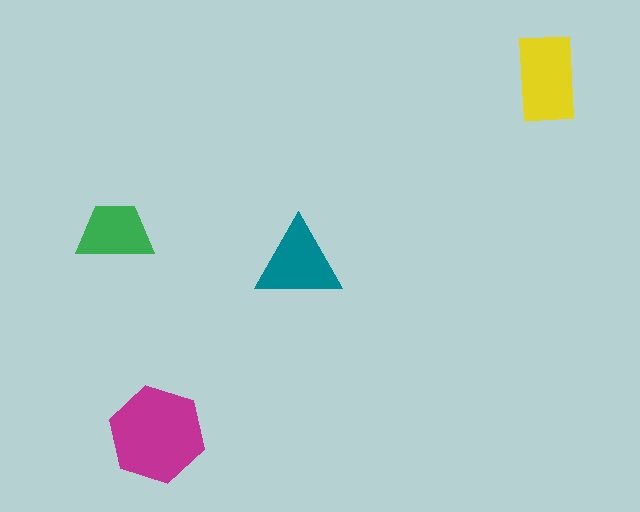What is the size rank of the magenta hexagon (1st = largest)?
1st.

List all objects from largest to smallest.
The magenta hexagon, the yellow rectangle, the teal triangle, the green trapezoid.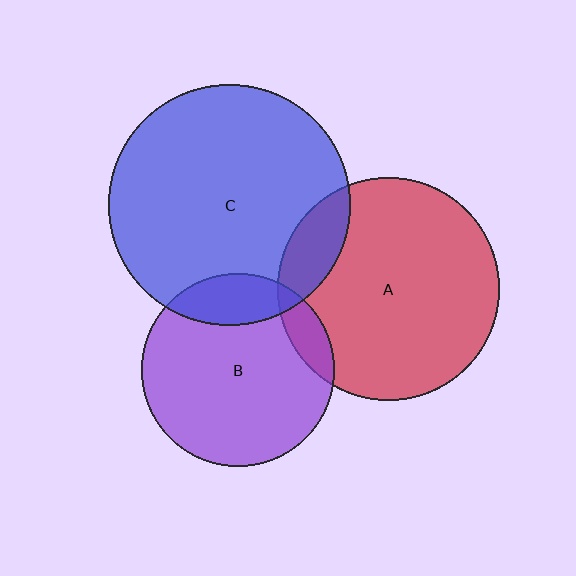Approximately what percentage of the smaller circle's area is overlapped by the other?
Approximately 10%.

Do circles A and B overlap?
Yes.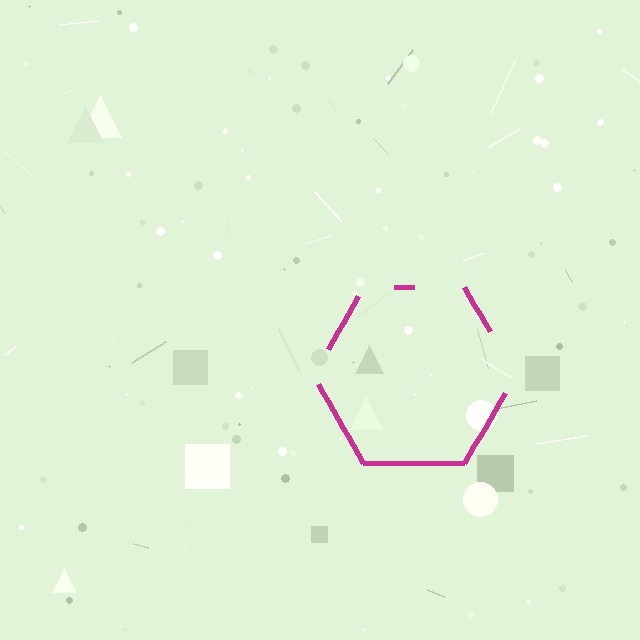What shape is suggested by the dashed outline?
The dashed outline suggests a hexagon.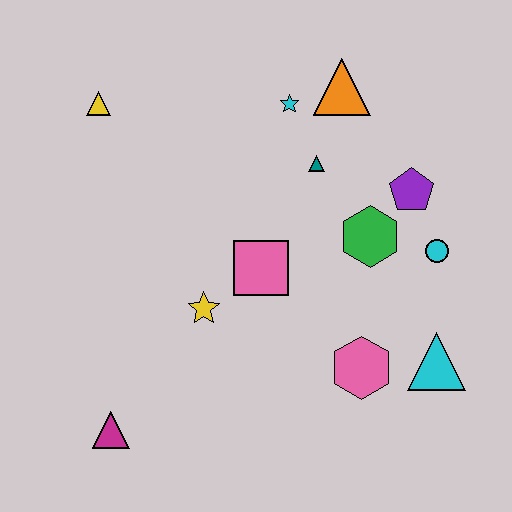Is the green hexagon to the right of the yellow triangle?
Yes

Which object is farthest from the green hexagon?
The magenta triangle is farthest from the green hexagon.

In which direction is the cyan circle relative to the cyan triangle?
The cyan circle is above the cyan triangle.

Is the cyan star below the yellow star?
No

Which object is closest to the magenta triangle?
The yellow star is closest to the magenta triangle.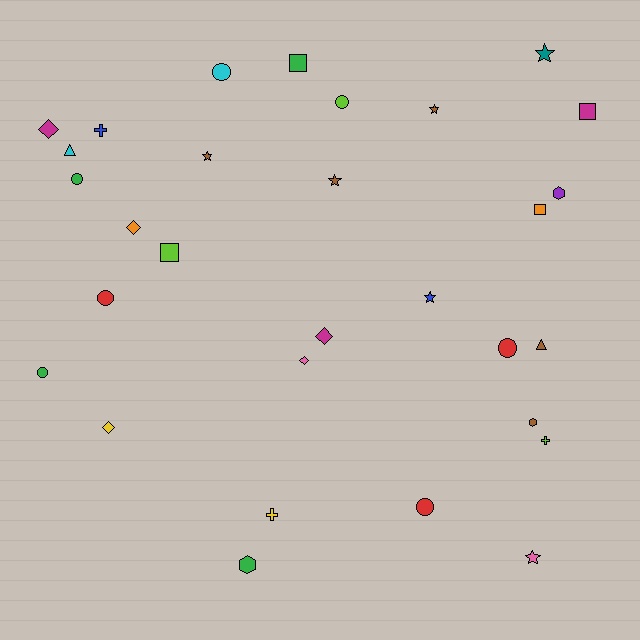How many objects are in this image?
There are 30 objects.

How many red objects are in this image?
There are 3 red objects.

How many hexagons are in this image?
There are 3 hexagons.